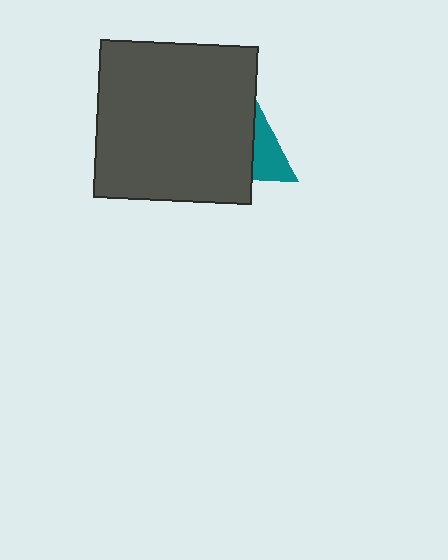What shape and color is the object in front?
The object in front is a dark gray square.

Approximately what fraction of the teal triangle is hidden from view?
Roughly 61% of the teal triangle is hidden behind the dark gray square.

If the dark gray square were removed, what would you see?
You would see the complete teal triangle.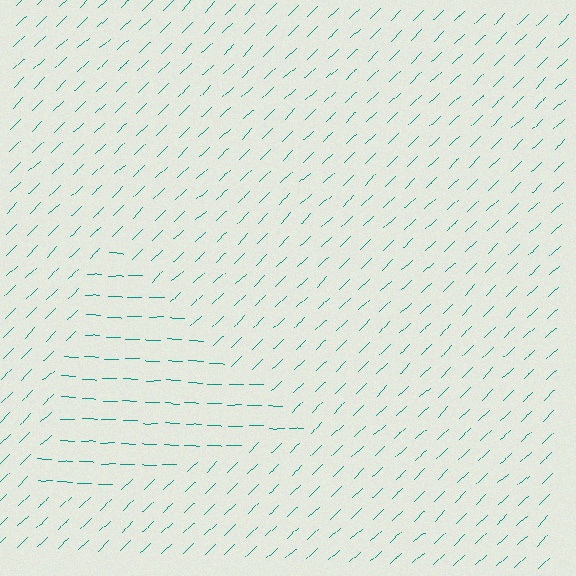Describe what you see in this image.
The image is filled with small teal line segments. A triangle region in the image has lines oriented differently from the surrounding lines, creating a visible texture boundary.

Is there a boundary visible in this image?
Yes, there is a texture boundary formed by a change in line orientation.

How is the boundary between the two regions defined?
The boundary is defined purely by a change in line orientation (approximately 45 degrees difference). All lines are the same color and thickness.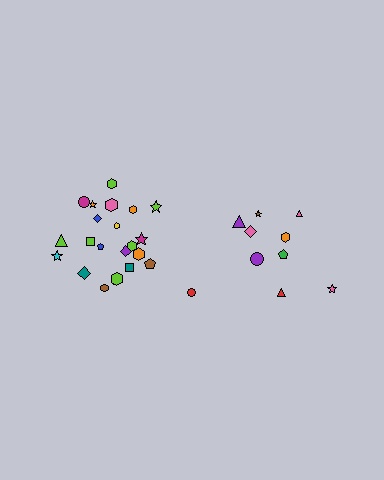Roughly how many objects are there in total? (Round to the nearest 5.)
Roughly 30 objects in total.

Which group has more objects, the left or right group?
The left group.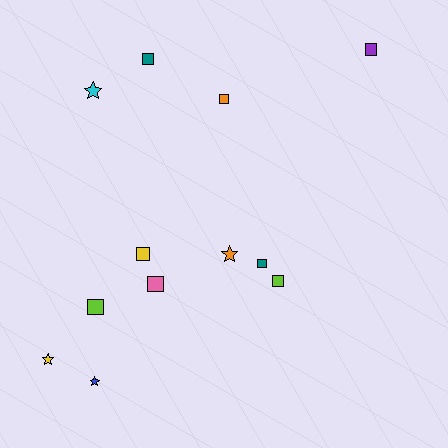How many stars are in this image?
There are 4 stars.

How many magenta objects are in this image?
There are no magenta objects.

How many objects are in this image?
There are 12 objects.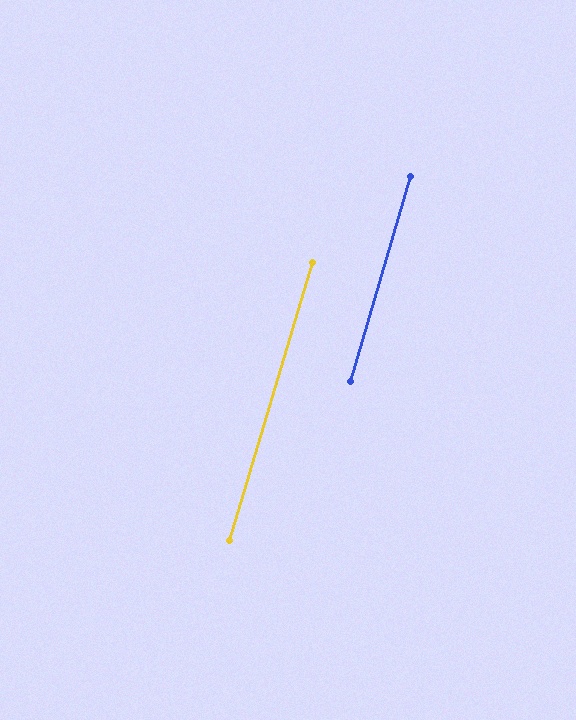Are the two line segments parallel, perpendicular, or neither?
Parallel — their directions differ by only 0.5°.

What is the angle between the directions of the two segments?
Approximately 0 degrees.